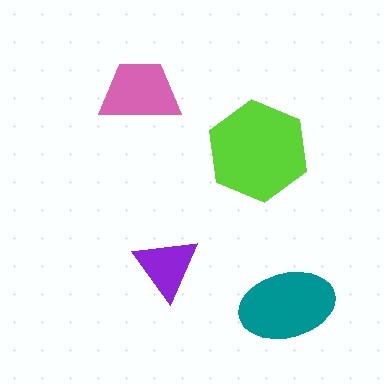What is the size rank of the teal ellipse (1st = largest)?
2nd.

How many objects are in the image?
There are 4 objects in the image.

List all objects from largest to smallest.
The lime hexagon, the teal ellipse, the pink trapezoid, the purple triangle.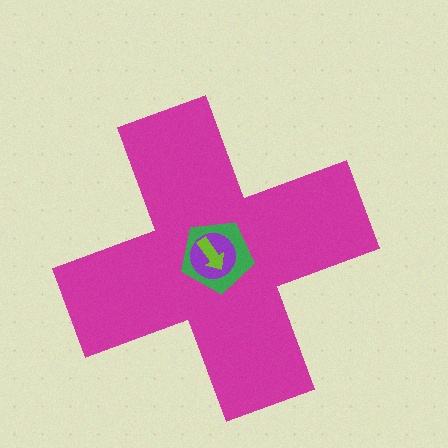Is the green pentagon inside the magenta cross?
Yes.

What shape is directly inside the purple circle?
The lime arrow.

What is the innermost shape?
The lime arrow.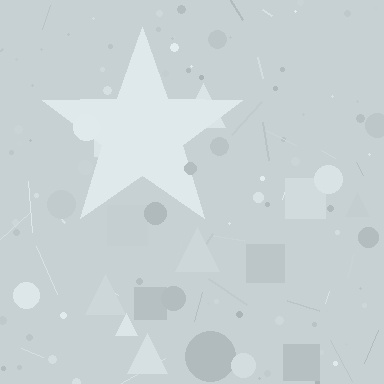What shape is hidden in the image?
A star is hidden in the image.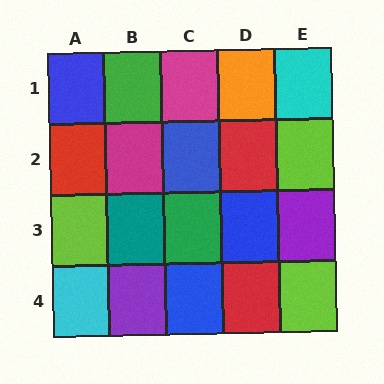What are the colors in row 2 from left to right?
Red, magenta, blue, red, lime.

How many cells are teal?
1 cell is teal.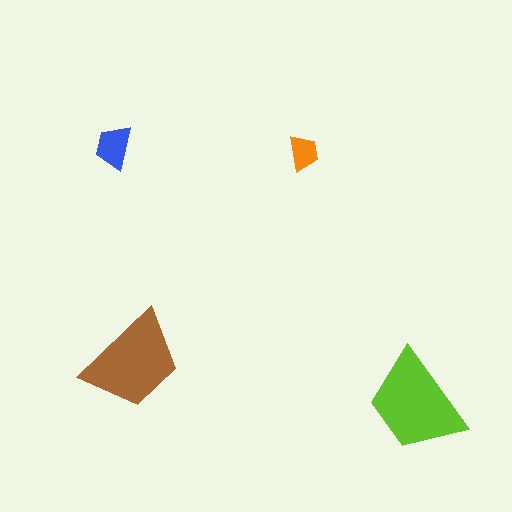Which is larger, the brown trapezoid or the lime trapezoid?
The lime one.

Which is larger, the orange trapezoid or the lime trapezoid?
The lime one.